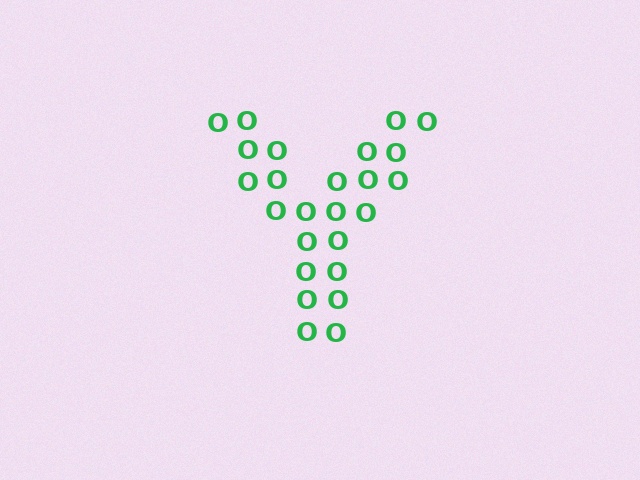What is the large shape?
The large shape is the letter Y.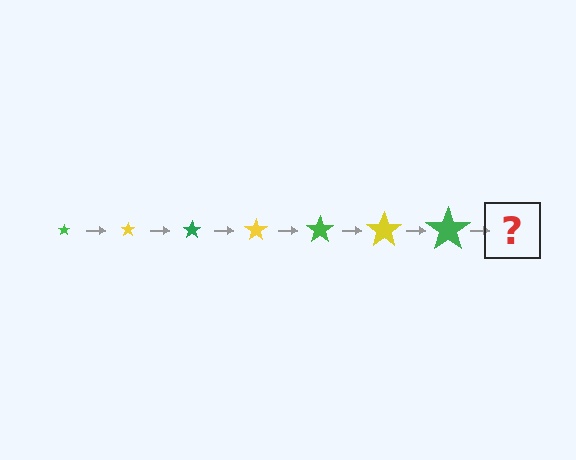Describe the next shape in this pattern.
It should be a yellow star, larger than the previous one.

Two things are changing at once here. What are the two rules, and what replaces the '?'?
The two rules are that the star grows larger each step and the color cycles through green and yellow. The '?' should be a yellow star, larger than the previous one.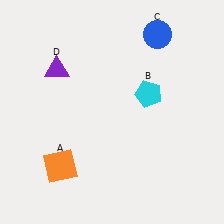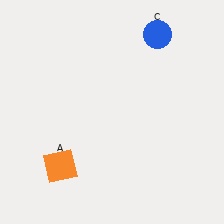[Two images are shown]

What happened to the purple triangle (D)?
The purple triangle (D) was removed in Image 2. It was in the top-left area of Image 1.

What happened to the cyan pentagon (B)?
The cyan pentagon (B) was removed in Image 2. It was in the top-right area of Image 1.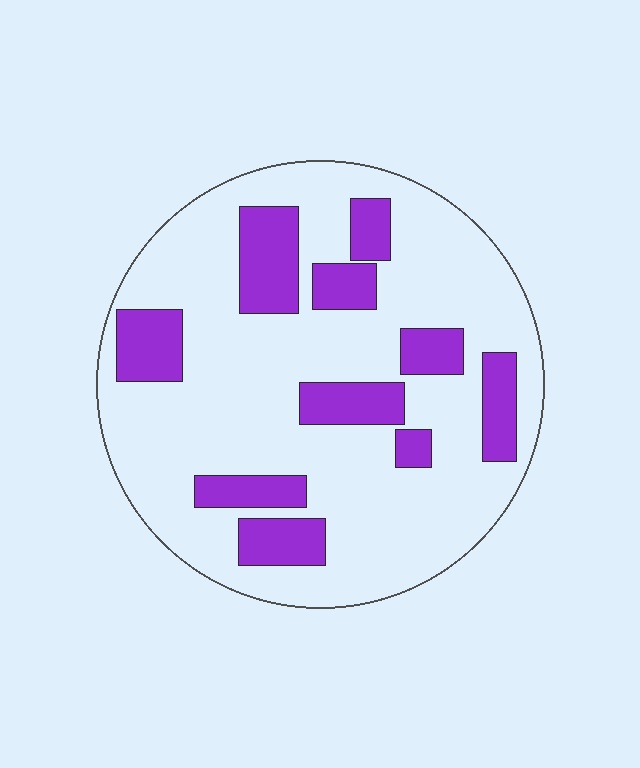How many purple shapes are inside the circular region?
10.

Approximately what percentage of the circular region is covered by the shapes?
Approximately 25%.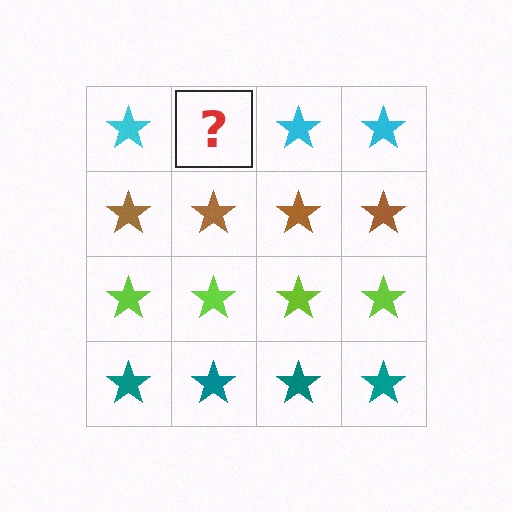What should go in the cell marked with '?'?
The missing cell should contain a cyan star.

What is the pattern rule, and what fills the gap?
The rule is that each row has a consistent color. The gap should be filled with a cyan star.